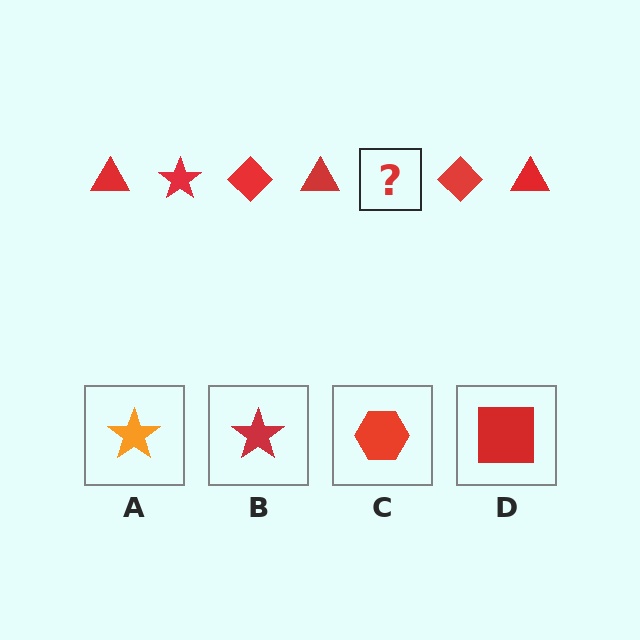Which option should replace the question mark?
Option B.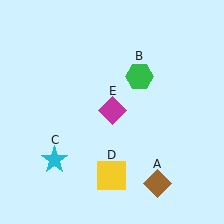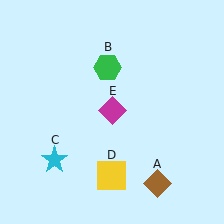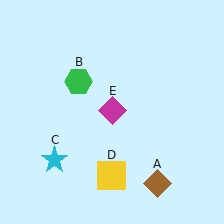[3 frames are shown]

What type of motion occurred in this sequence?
The green hexagon (object B) rotated counterclockwise around the center of the scene.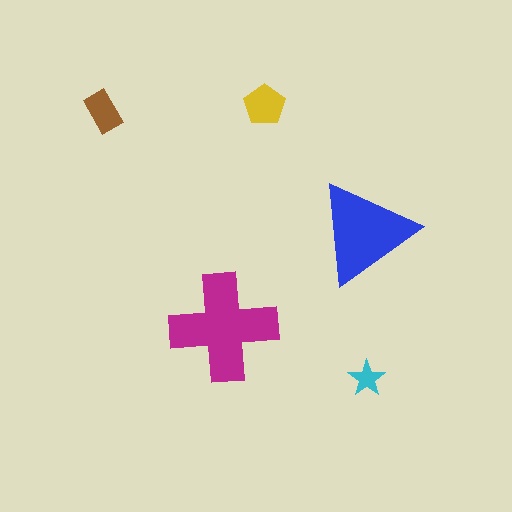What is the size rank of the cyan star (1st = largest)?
5th.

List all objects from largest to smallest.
The magenta cross, the blue triangle, the yellow pentagon, the brown rectangle, the cyan star.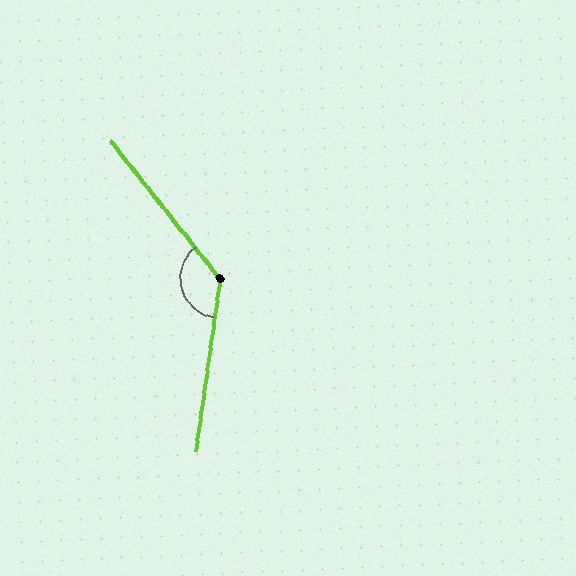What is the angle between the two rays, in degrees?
Approximately 133 degrees.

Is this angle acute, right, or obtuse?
It is obtuse.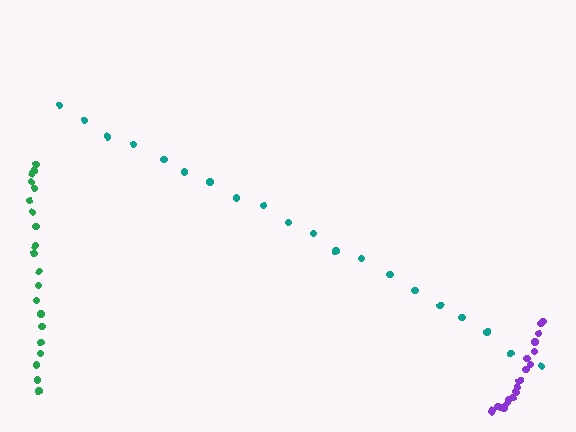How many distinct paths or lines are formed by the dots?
There are 3 distinct paths.